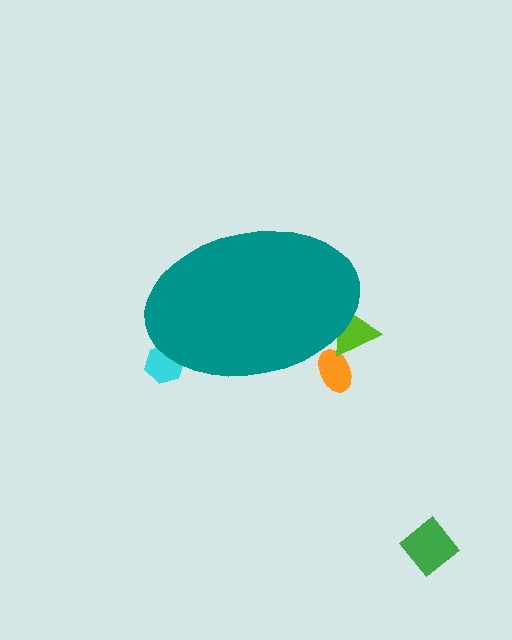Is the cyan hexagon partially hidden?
Yes, the cyan hexagon is partially hidden behind the teal ellipse.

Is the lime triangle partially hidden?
Yes, the lime triangle is partially hidden behind the teal ellipse.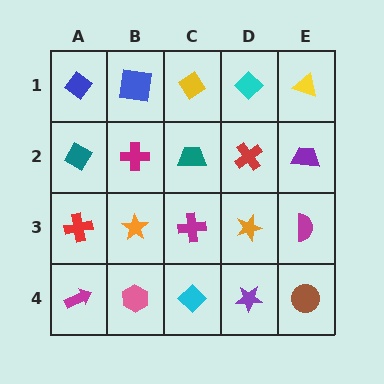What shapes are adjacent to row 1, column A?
A teal diamond (row 2, column A), a blue square (row 1, column B).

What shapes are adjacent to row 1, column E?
A purple trapezoid (row 2, column E), a cyan diamond (row 1, column D).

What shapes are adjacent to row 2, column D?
A cyan diamond (row 1, column D), an orange star (row 3, column D), a teal trapezoid (row 2, column C), a purple trapezoid (row 2, column E).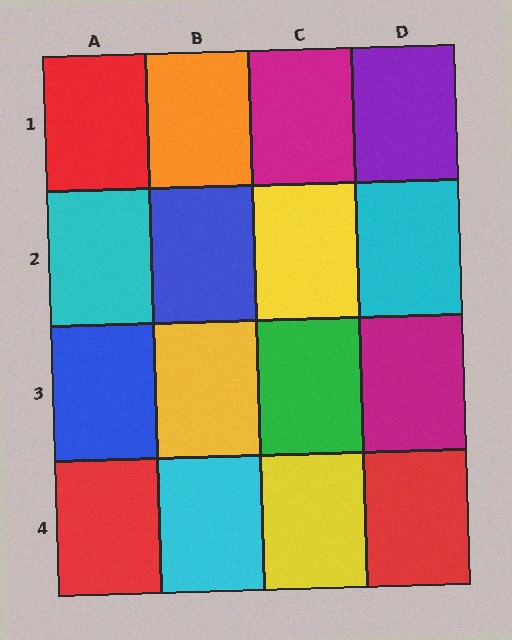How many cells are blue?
2 cells are blue.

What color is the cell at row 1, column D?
Purple.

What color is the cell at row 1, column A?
Red.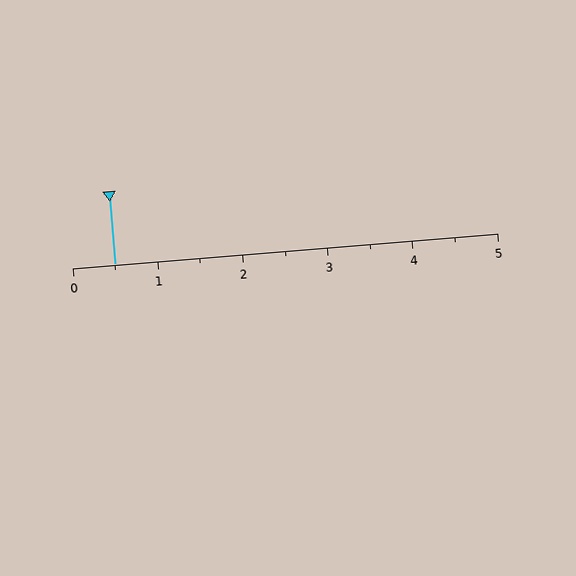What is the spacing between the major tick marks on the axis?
The major ticks are spaced 1 apart.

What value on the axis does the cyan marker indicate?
The marker indicates approximately 0.5.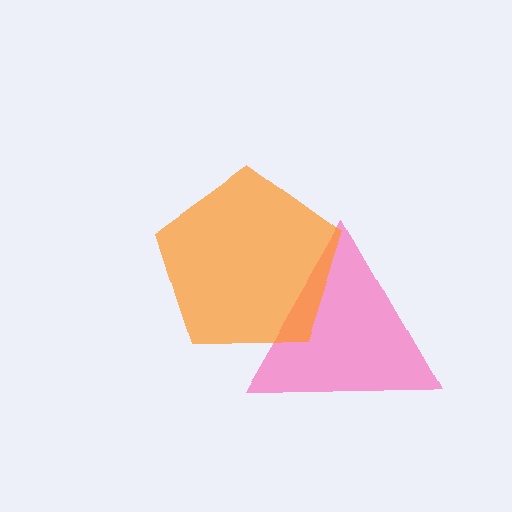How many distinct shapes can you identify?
There are 2 distinct shapes: a pink triangle, an orange pentagon.